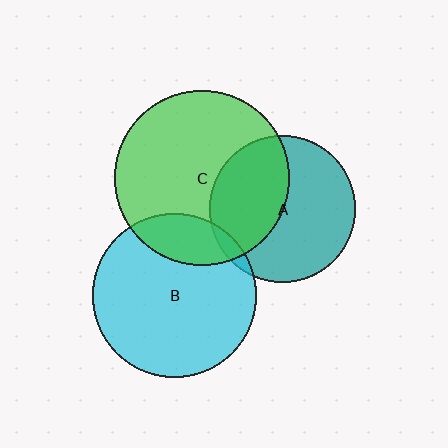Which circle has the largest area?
Circle C (green).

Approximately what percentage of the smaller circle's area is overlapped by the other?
Approximately 40%.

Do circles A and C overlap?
Yes.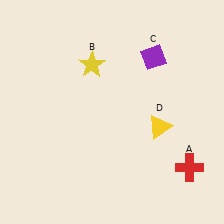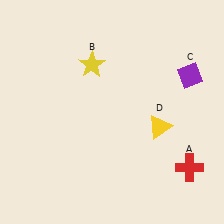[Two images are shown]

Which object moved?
The purple diamond (C) moved right.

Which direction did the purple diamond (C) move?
The purple diamond (C) moved right.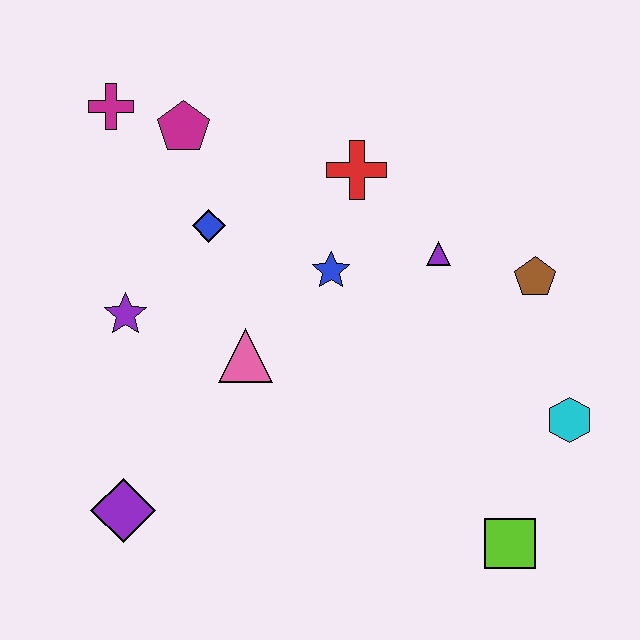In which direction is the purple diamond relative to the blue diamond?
The purple diamond is below the blue diamond.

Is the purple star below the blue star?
Yes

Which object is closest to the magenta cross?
The magenta pentagon is closest to the magenta cross.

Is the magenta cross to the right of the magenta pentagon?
No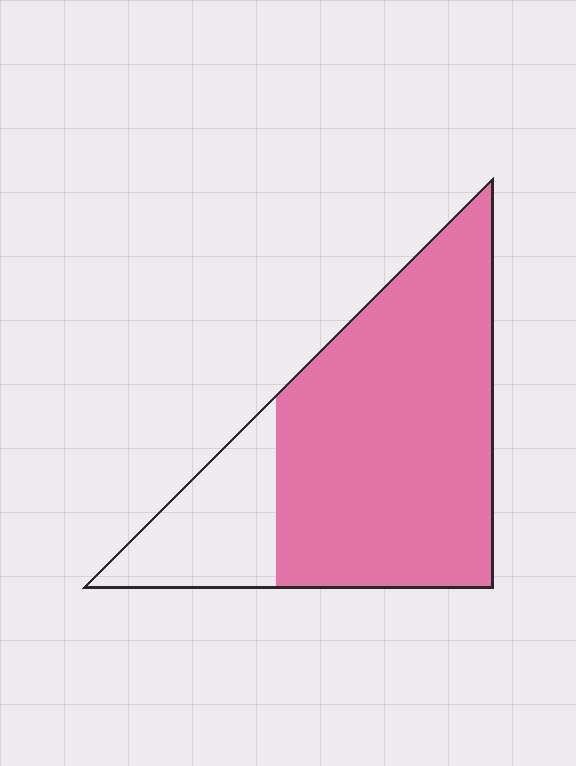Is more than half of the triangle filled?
Yes.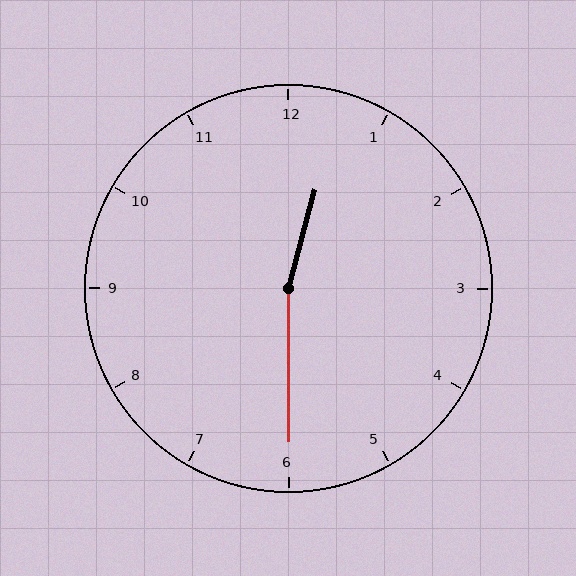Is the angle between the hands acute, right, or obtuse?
It is obtuse.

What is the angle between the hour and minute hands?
Approximately 165 degrees.